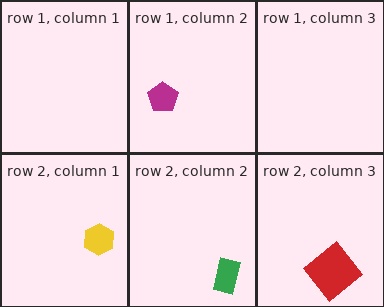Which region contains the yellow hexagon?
The row 2, column 1 region.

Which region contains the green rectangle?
The row 2, column 2 region.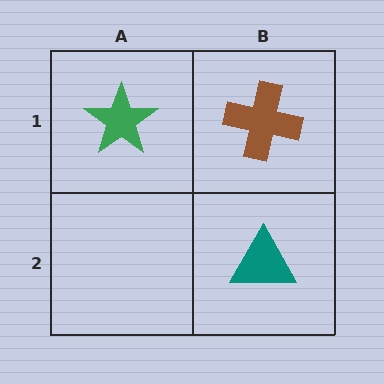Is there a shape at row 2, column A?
No, that cell is empty.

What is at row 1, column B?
A brown cross.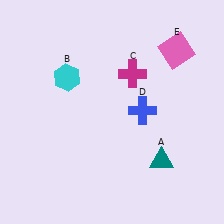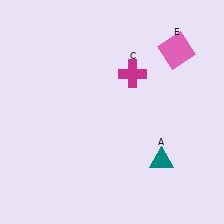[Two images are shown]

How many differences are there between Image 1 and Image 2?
There are 2 differences between the two images.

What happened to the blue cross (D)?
The blue cross (D) was removed in Image 2. It was in the top-right area of Image 1.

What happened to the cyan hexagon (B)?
The cyan hexagon (B) was removed in Image 2. It was in the top-left area of Image 1.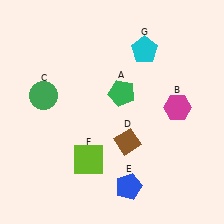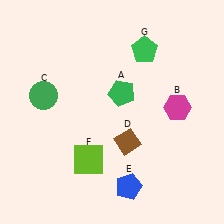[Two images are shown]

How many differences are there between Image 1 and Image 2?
There is 1 difference between the two images.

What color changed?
The pentagon (G) changed from cyan in Image 1 to green in Image 2.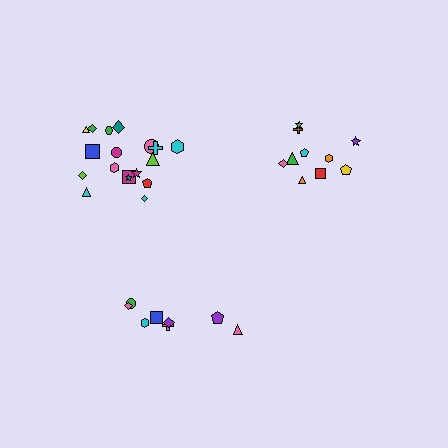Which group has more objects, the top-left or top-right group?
The top-left group.